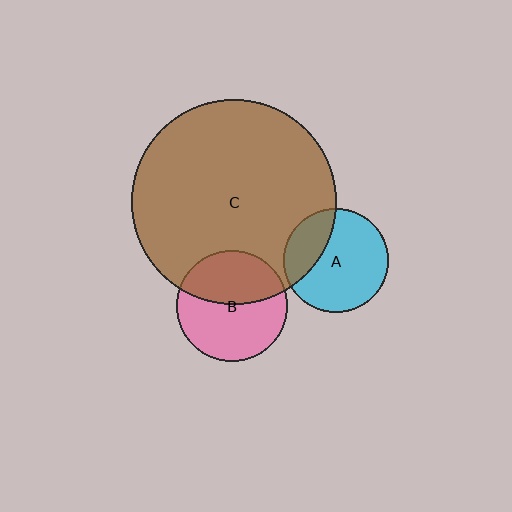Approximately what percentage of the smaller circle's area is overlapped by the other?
Approximately 40%.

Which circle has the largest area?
Circle C (brown).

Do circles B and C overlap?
Yes.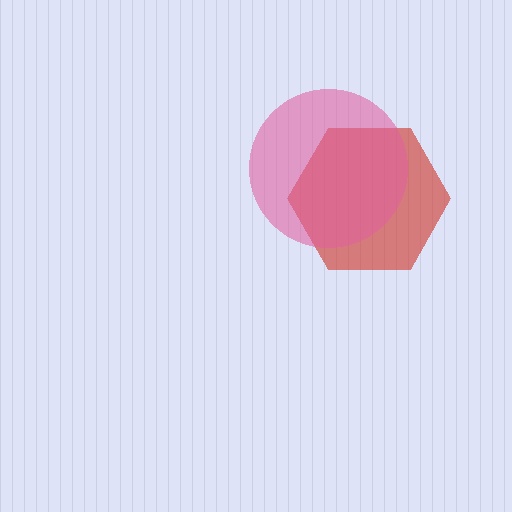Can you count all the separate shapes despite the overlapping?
Yes, there are 2 separate shapes.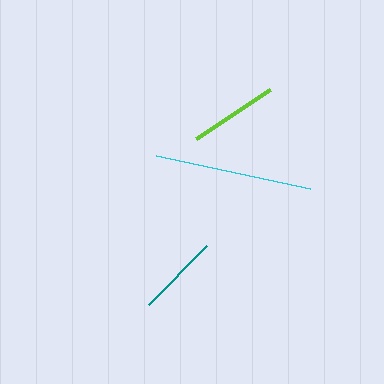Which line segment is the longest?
The cyan line is the longest at approximately 157 pixels.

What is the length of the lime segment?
The lime segment is approximately 88 pixels long.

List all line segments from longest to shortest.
From longest to shortest: cyan, lime, teal.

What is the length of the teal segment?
The teal segment is approximately 83 pixels long.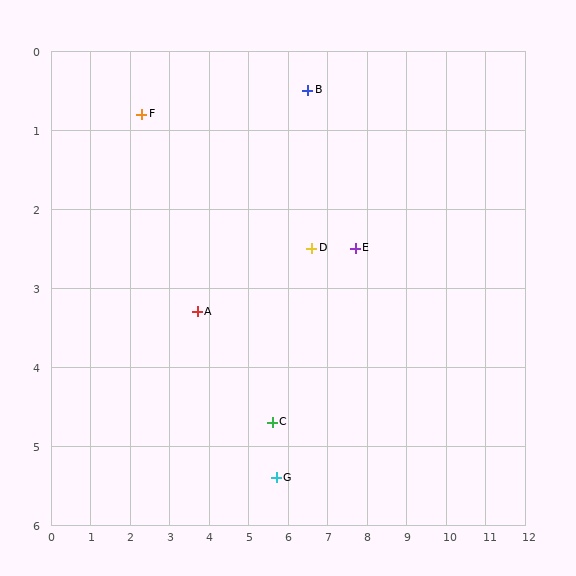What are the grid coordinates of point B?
Point B is at approximately (6.5, 0.5).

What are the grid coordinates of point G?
Point G is at approximately (5.7, 5.4).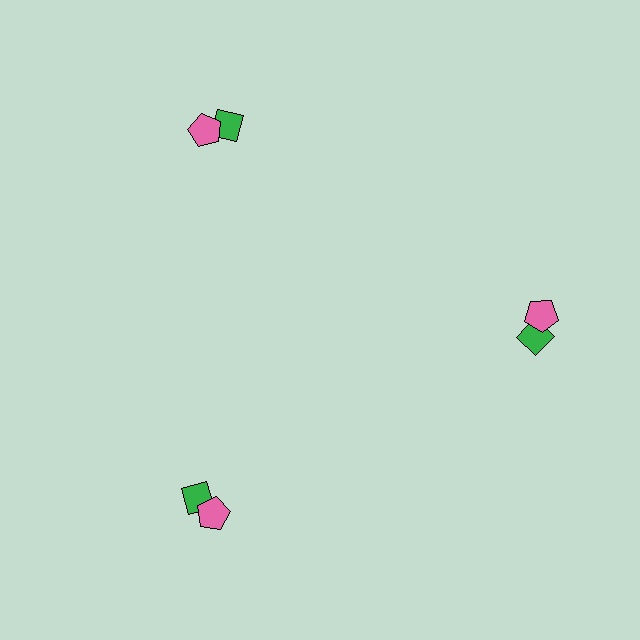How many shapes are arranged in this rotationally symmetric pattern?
There are 6 shapes, arranged in 3 groups of 2.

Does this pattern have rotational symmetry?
Yes, this pattern has 3-fold rotational symmetry. It looks the same after rotating 120 degrees around the center.